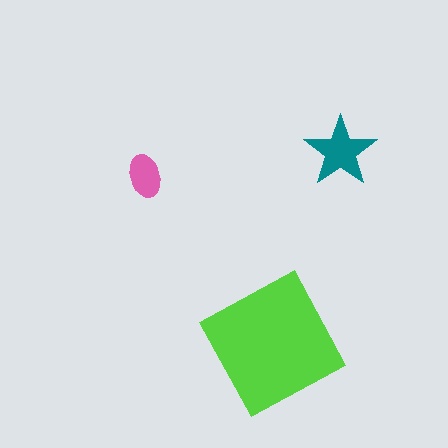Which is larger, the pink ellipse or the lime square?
The lime square.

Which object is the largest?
The lime square.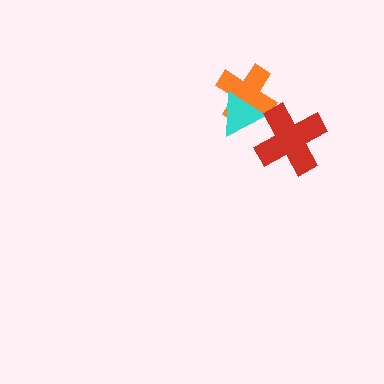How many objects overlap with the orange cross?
1 object overlaps with the orange cross.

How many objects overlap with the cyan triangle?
1 object overlaps with the cyan triangle.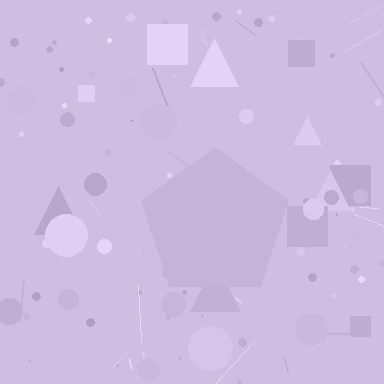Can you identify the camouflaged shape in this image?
The camouflaged shape is a pentagon.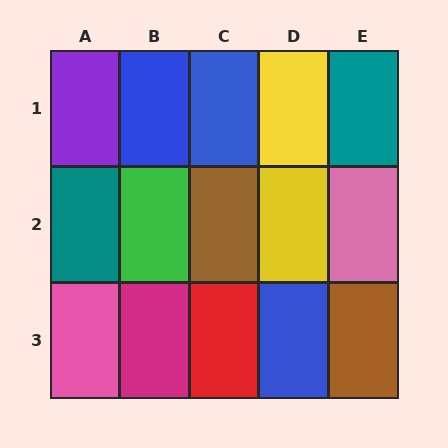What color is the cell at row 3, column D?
Blue.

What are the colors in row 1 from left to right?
Purple, blue, blue, yellow, teal.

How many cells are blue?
3 cells are blue.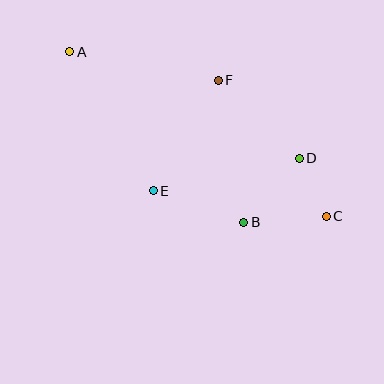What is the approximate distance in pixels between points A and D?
The distance between A and D is approximately 253 pixels.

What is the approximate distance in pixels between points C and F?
The distance between C and F is approximately 173 pixels.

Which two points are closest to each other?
Points C and D are closest to each other.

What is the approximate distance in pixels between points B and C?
The distance between B and C is approximately 82 pixels.